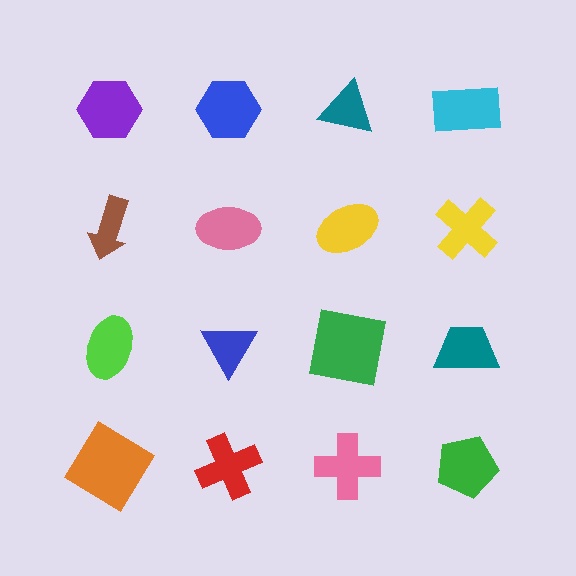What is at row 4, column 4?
A green pentagon.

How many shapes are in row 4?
4 shapes.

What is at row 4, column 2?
A red cross.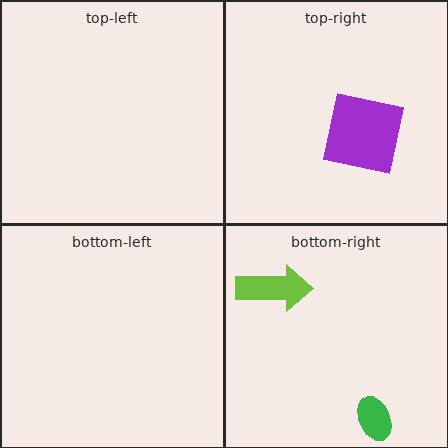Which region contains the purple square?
The top-right region.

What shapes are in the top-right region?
The purple square.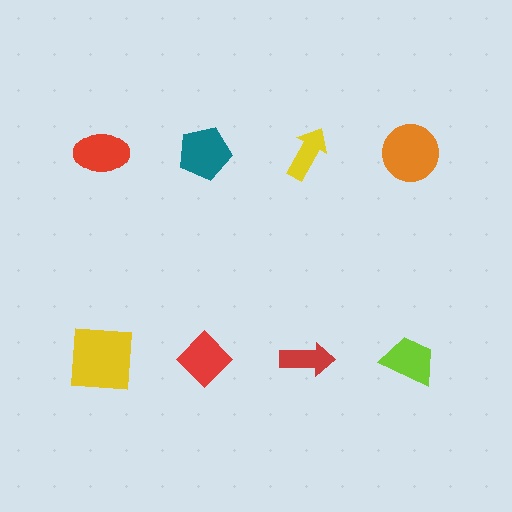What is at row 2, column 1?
A yellow square.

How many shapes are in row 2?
4 shapes.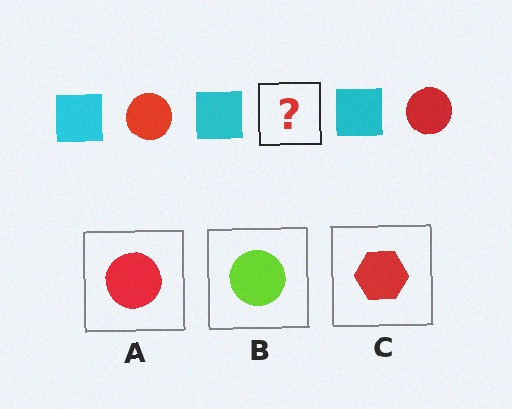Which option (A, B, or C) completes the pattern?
A.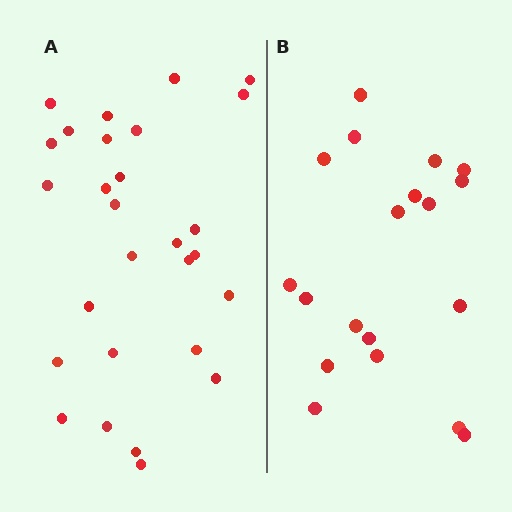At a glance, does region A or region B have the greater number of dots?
Region A (the left region) has more dots.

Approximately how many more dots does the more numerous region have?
Region A has roughly 8 or so more dots than region B.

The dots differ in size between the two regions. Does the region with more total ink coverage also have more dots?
No. Region B has more total ink coverage because its dots are larger, but region A actually contains more individual dots. Total area can be misleading — the number of items is what matters here.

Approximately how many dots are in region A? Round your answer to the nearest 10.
About 30 dots. (The exact count is 28, which rounds to 30.)